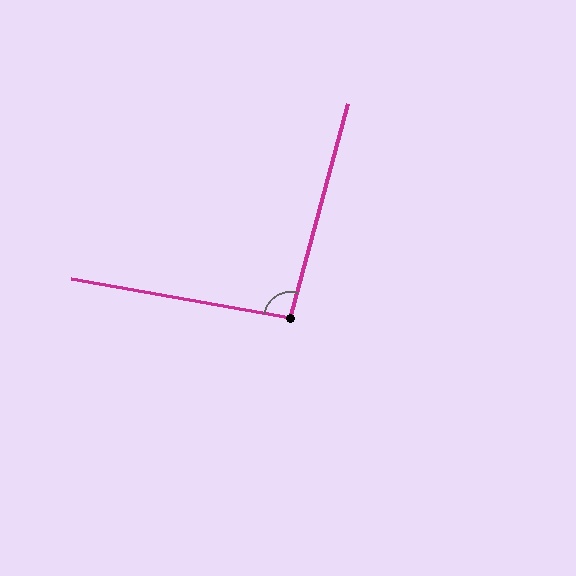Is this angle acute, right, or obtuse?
It is obtuse.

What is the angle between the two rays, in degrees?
Approximately 95 degrees.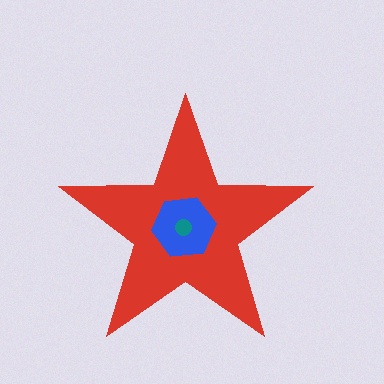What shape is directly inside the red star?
The blue hexagon.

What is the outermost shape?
The red star.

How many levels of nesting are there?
3.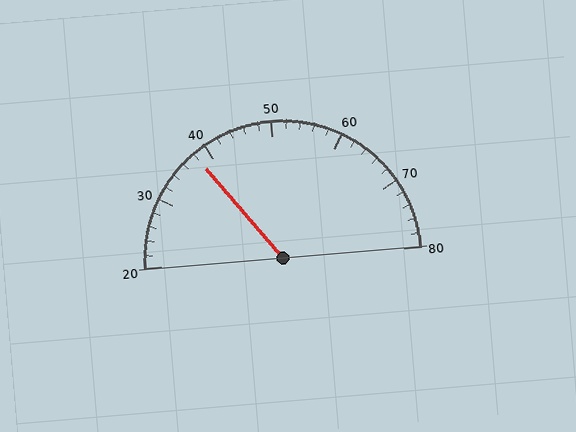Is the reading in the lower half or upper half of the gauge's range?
The reading is in the lower half of the range (20 to 80).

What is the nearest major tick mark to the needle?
The nearest major tick mark is 40.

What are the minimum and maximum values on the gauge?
The gauge ranges from 20 to 80.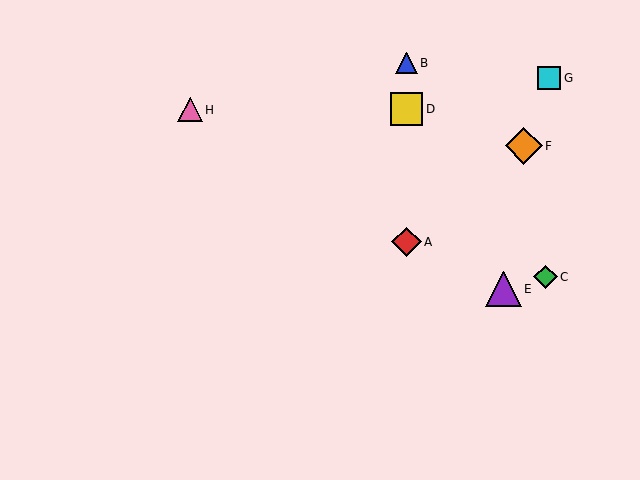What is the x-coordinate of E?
Object E is at x≈503.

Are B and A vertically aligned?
Yes, both are at x≈407.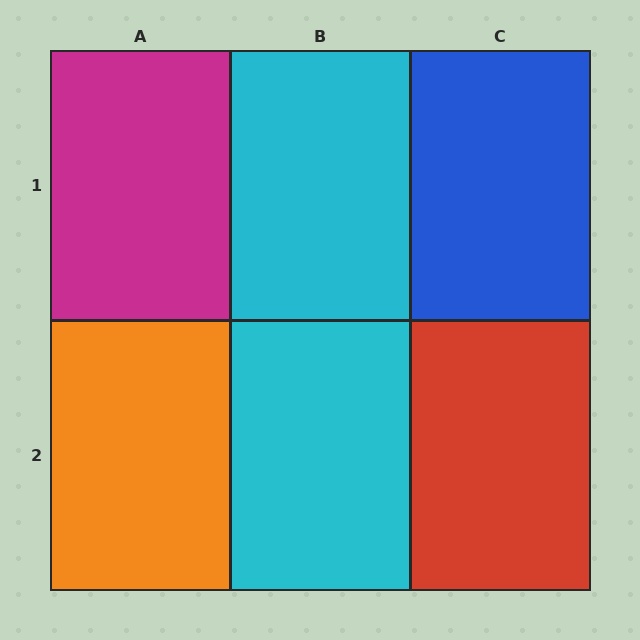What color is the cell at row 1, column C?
Blue.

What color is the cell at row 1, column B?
Cyan.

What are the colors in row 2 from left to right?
Orange, cyan, red.